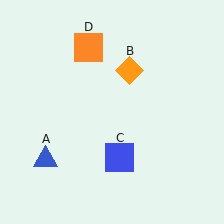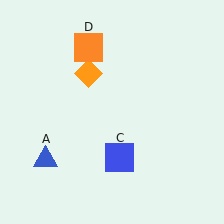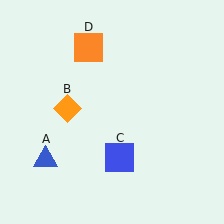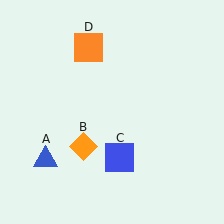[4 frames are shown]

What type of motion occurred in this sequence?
The orange diamond (object B) rotated counterclockwise around the center of the scene.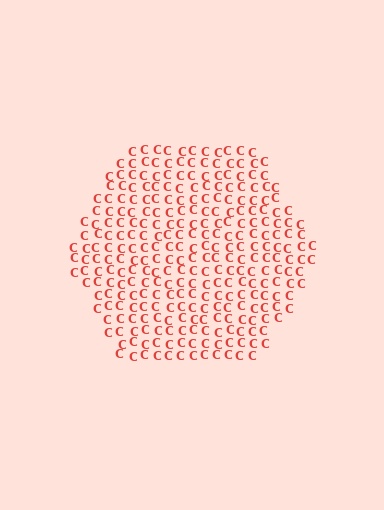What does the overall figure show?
The overall figure shows a hexagon.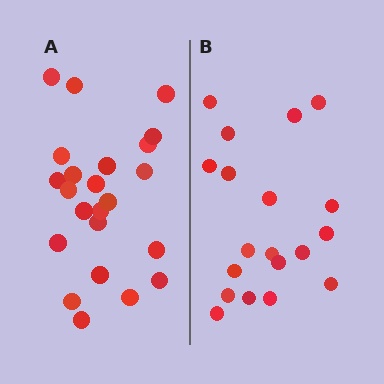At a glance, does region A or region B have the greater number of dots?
Region A (the left region) has more dots.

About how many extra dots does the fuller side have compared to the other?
Region A has about 4 more dots than region B.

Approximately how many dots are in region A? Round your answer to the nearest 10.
About 20 dots. (The exact count is 23, which rounds to 20.)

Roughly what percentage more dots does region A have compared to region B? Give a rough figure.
About 20% more.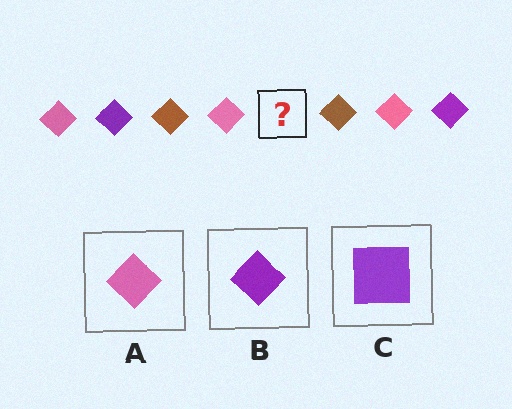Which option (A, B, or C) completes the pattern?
B.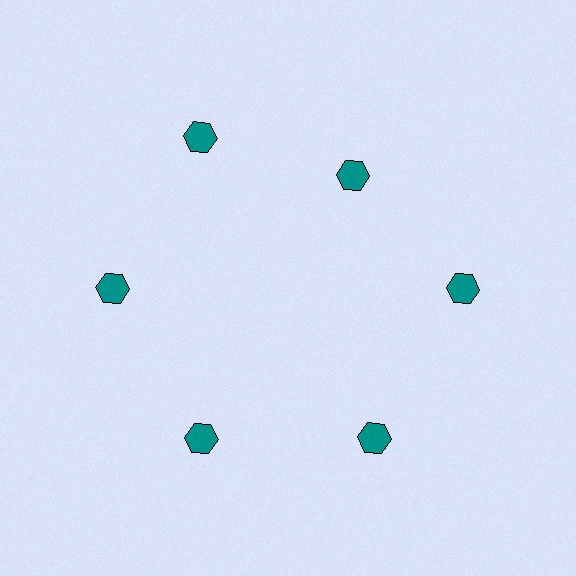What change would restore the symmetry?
The symmetry would be restored by moving it outward, back onto the ring so that all 6 hexagons sit at equal angles and equal distance from the center.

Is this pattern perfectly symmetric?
No. The 6 teal hexagons are arranged in a ring, but one element near the 1 o'clock position is pulled inward toward the center, breaking the 6-fold rotational symmetry.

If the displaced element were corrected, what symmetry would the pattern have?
It would have 6-fold rotational symmetry — the pattern would map onto itself every 60 degrees.